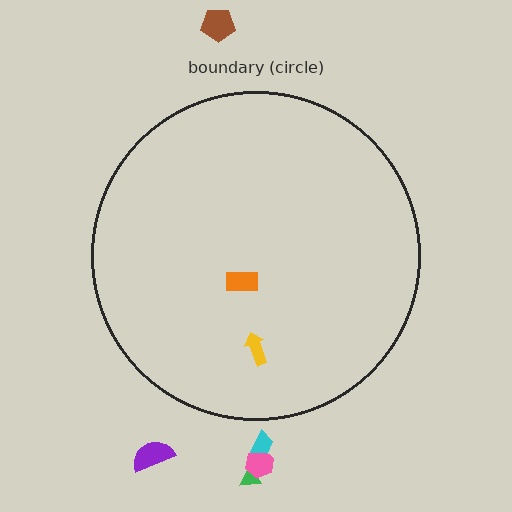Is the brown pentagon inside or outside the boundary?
Outside.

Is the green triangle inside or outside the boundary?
Outside.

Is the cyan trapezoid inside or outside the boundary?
Outside.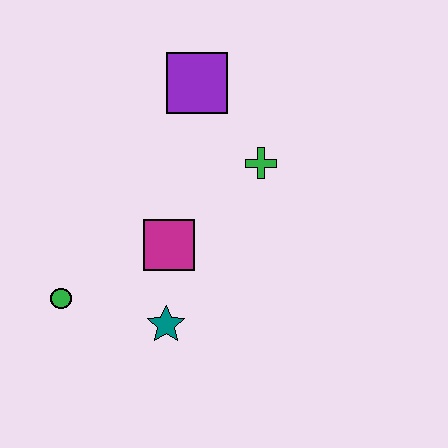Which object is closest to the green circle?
The teal star is closest to the green circle.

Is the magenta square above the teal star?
Yes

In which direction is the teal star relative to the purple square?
The teal star is below the purple square.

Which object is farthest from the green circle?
The purple square is farthest from the green circle.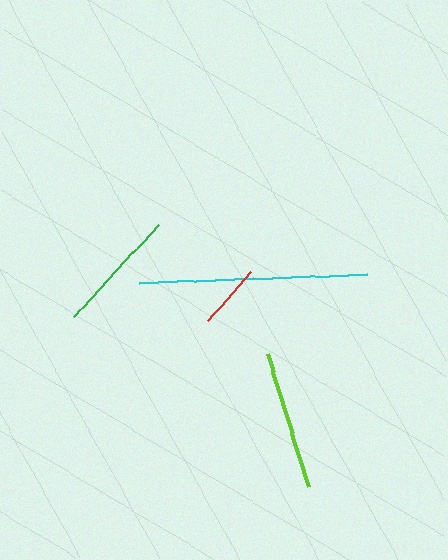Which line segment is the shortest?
The red line is the shortest at approximately 64 pixels.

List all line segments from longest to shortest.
From longest to shortest: cyan, lime, green, red.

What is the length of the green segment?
The green segment is approximately 124 pixels long.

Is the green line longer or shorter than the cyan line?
The cyan line is longer than the green line.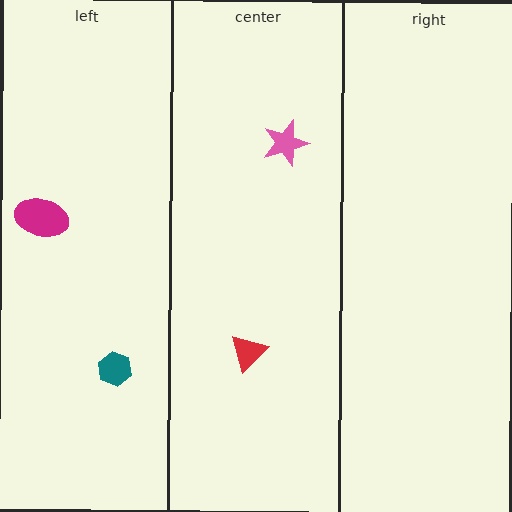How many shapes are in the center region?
2.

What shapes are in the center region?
The red triangle, the pink star.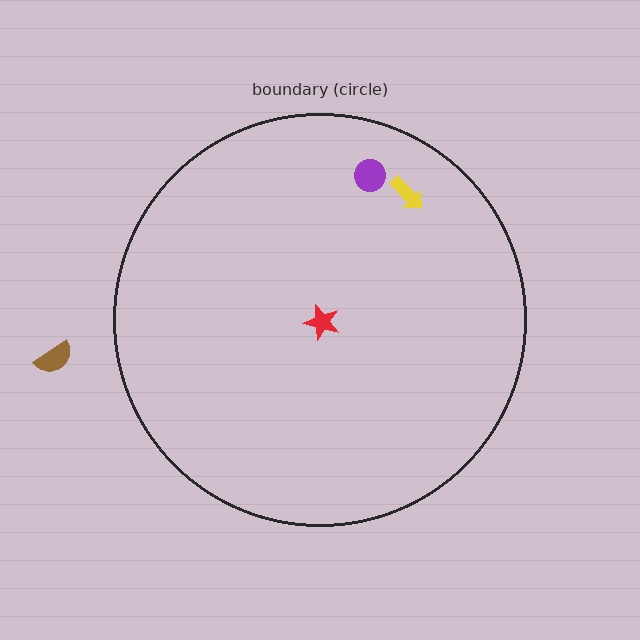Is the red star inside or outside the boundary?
Inside.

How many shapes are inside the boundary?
3 inside, 1 outside.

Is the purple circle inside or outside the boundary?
Inside.